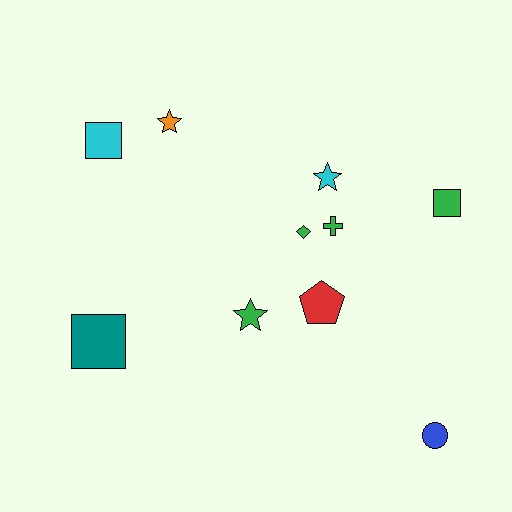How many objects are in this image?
There are 10 objects.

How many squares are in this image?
There are 3 squares.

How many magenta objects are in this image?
There are no magenta objects.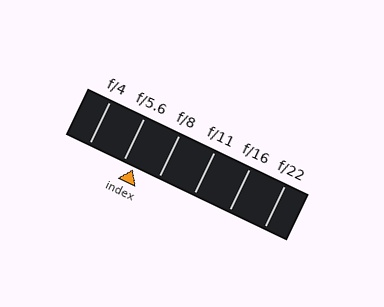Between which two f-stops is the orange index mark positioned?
The index mark is between f/5.6 and f/8.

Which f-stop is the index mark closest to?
The index mark is closest to f/5.6.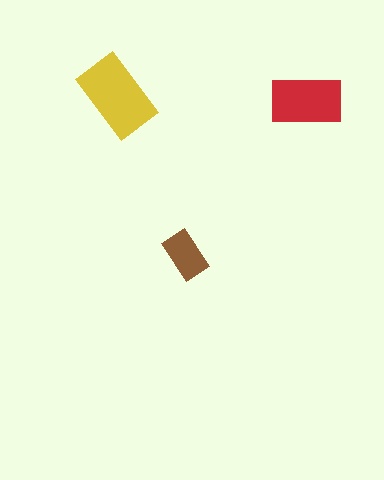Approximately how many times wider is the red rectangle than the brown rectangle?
About 1.5 times wider.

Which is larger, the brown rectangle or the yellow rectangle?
The yellow one.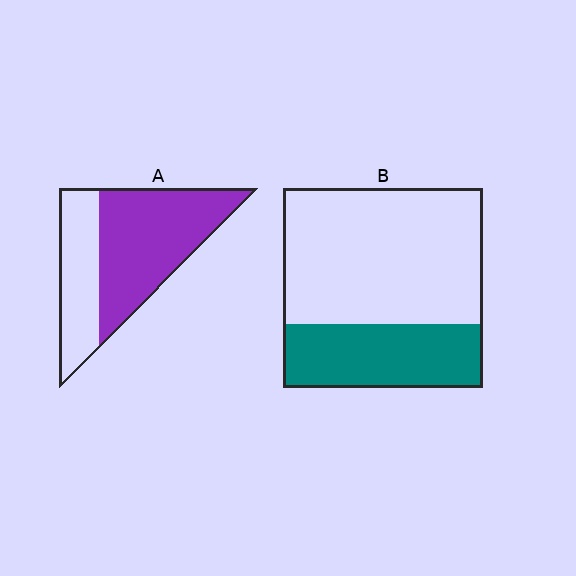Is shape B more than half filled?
No.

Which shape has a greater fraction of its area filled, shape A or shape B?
Shape A.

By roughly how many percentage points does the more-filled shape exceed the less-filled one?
By roughly 30 percentage points (A over B).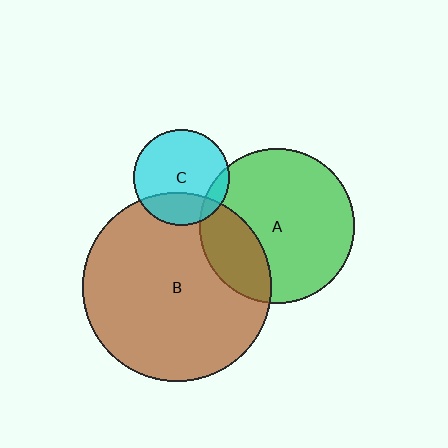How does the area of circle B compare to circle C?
Approximately 3.9 times.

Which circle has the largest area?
Circle B (brown).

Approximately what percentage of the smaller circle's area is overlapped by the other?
Approximately 25%.